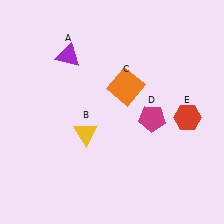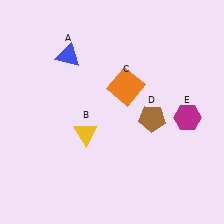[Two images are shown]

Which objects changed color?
A changed from purple to blue. D changed from magenta to brown. E changed from red to magenta.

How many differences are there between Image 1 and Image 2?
There are 3 differences between the two images.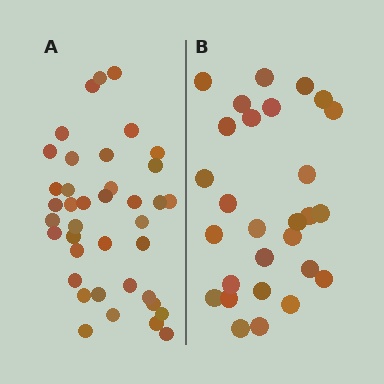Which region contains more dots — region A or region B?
Region A (the left region) has more dots.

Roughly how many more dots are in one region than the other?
Region A has roughly 12 or so more dots than region B.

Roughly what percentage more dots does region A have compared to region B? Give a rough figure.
About 40% more.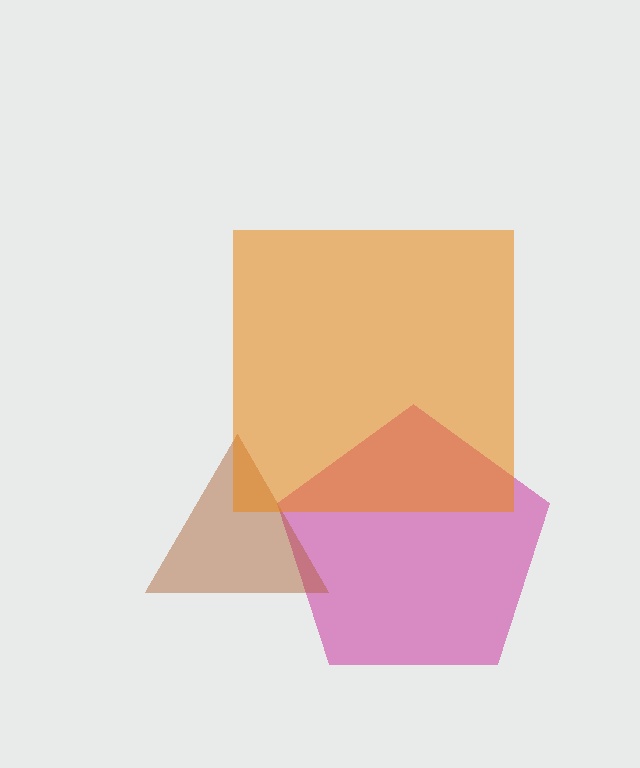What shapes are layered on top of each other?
The layered shapes are: a magenta pentagon, a brown triangle, an orange square.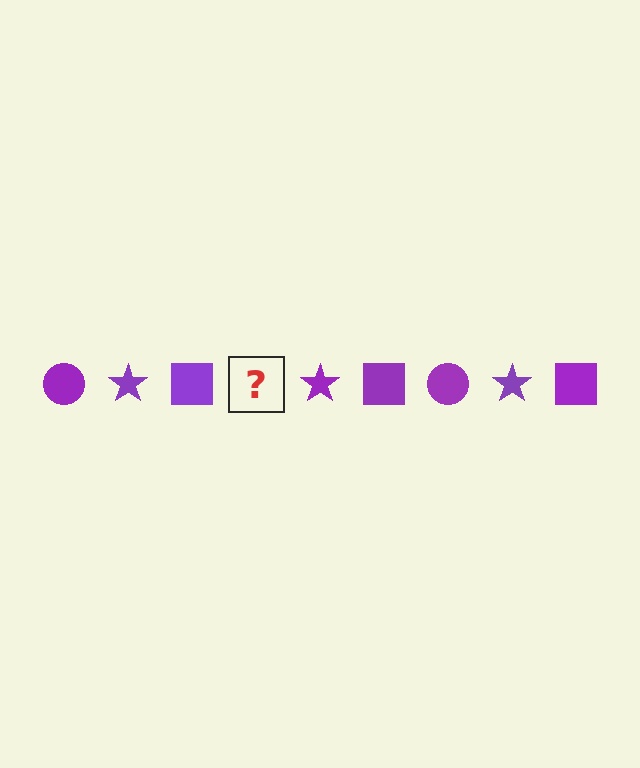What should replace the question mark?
The question mark should be replaced with a purple circle.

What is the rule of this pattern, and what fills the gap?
The rule is that the pattern cycles through circle, star, square shapes in purple. The gap should be filled with a purple circle.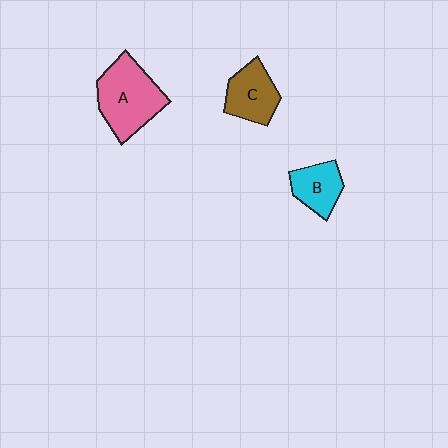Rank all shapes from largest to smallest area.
From largest to smallest: A (pink), C (brown), B (cyan).